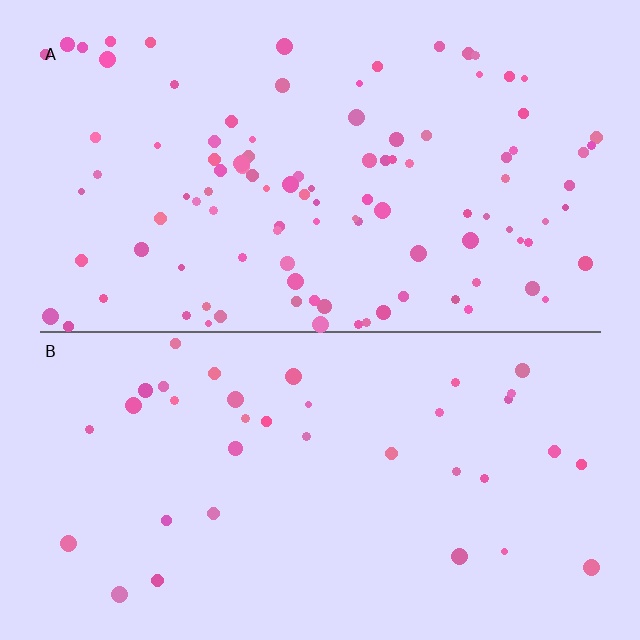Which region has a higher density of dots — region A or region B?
A (the top).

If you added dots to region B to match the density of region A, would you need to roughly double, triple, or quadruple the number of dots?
Approximately triple.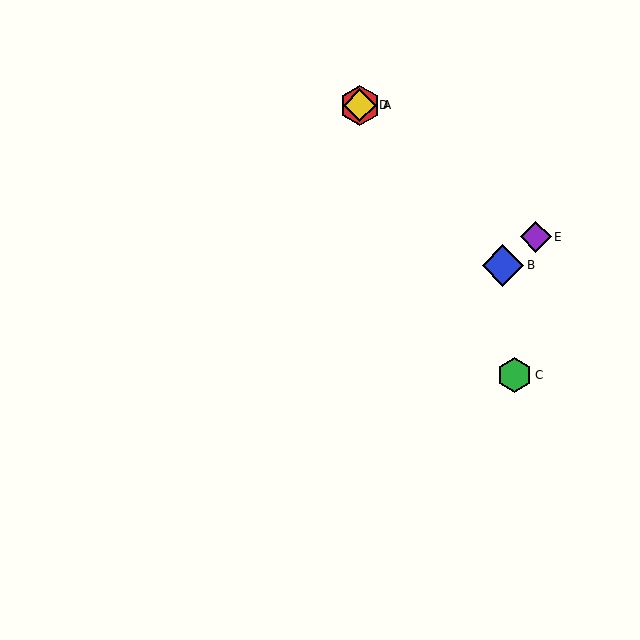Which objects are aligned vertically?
Objects A, D are aligned vertically.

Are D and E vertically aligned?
No, D is at x≈360 and E is at x≈536.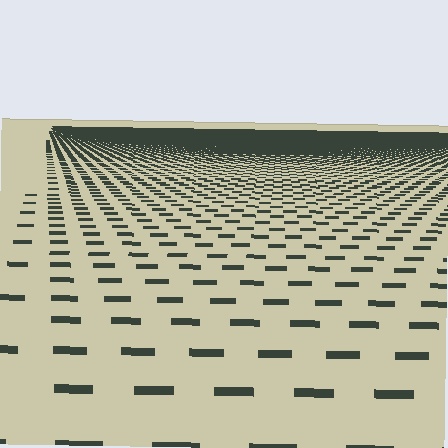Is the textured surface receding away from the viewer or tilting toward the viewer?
The surface is receding away from the viewer. Texture elements get smaller and denser toward the top.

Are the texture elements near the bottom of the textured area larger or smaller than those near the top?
Larger. Near the bottom, elements are closer to the viewer and appear at a bigger on-screen size.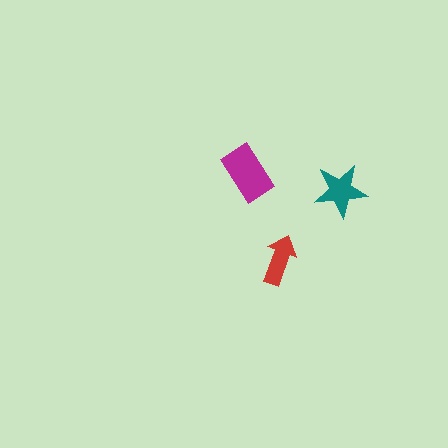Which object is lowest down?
The red arrow is bottommost.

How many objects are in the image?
There are 3 objects in the image.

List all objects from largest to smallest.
The magenta rectangle, the teal star, the red arrow.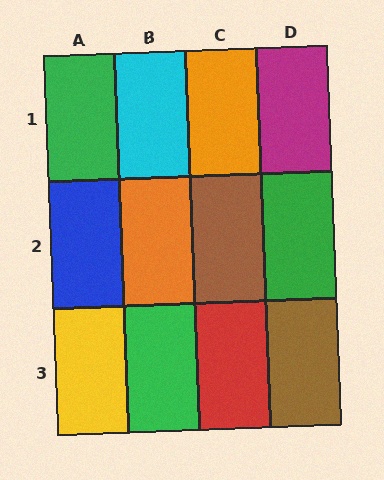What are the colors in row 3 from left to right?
Yellow, green, red, brown.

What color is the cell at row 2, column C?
Brown.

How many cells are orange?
2 cells are orange.